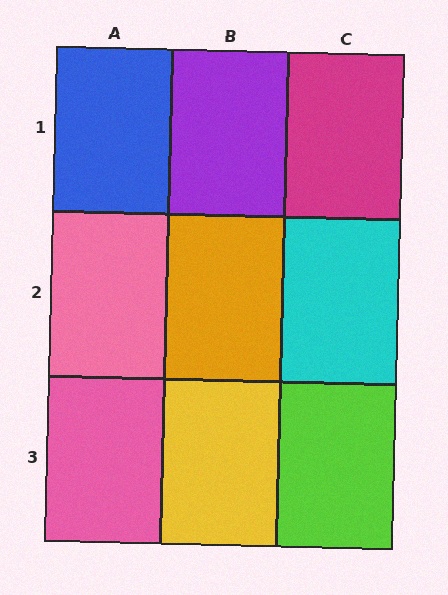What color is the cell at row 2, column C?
Cyan.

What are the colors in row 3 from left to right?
Pink, yellow, lime.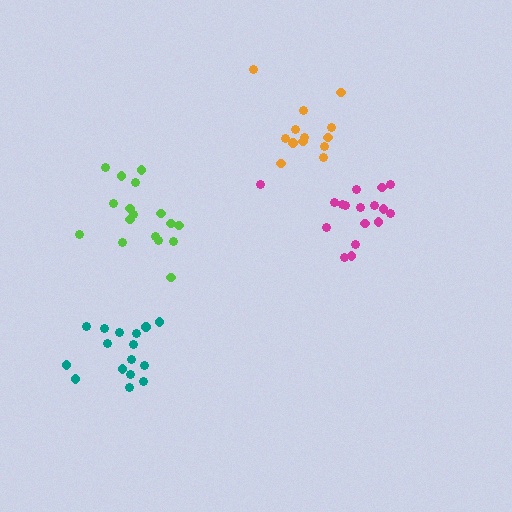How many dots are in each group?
Group 1: 16 dots, Group 2: 17 dots, Group 3: 13 dots, Group 4: 17 dots (63 total).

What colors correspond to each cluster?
The clusters are colored: teal, lime, orange, magenta.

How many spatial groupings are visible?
There are 4 spatial groupings.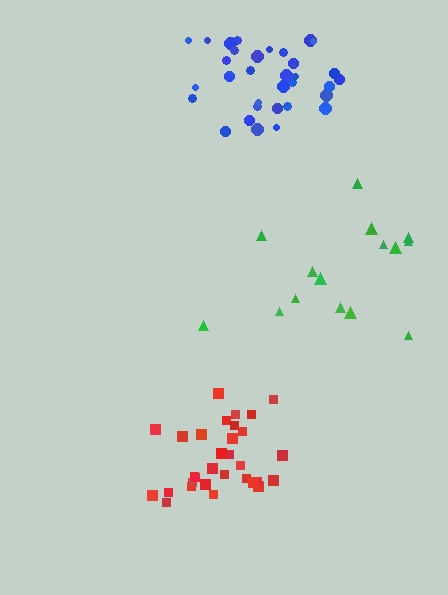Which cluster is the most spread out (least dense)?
Green.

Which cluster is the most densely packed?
Red.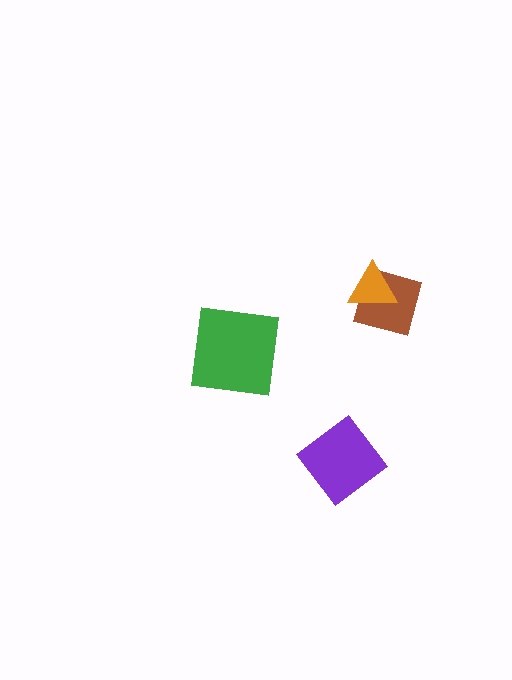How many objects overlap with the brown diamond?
1 object overlaps with the brown diamond.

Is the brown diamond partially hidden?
Yes, it is partially covered by another shape.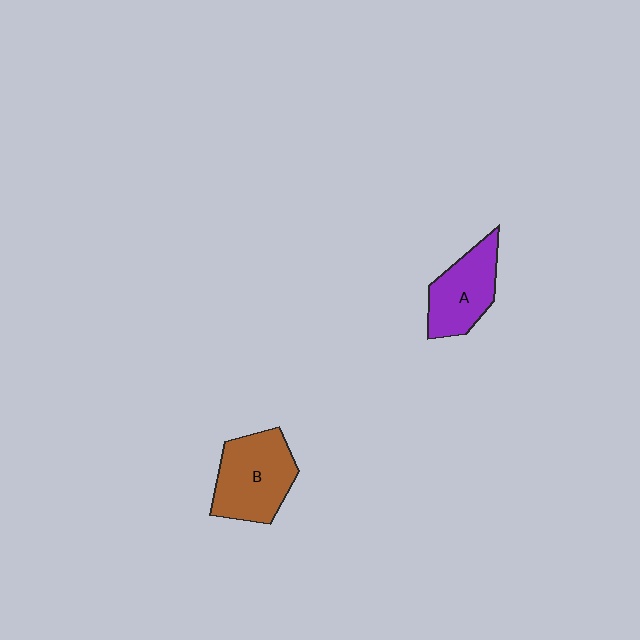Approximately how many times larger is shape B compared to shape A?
Approximately 1.2 times.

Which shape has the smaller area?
Shape A (purple).